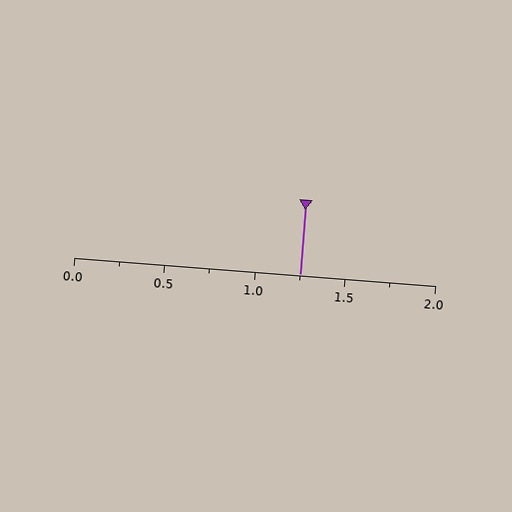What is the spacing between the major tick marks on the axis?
The major ticks are spaced 0.5 apart.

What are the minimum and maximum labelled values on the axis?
The axis runs from 0.0 to 2.0.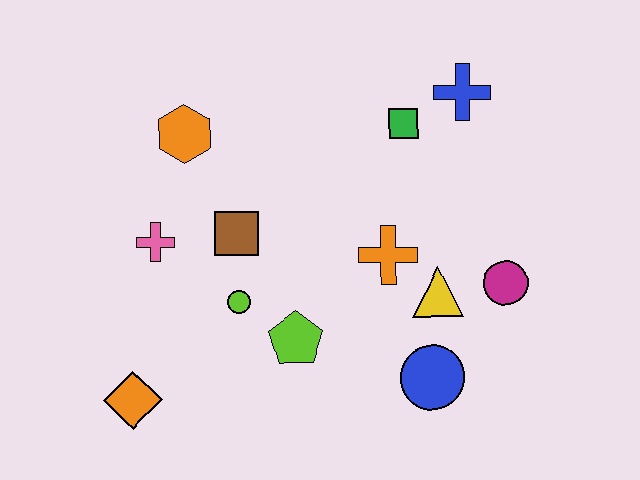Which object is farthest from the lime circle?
The blue cross is farthest from the lime circle.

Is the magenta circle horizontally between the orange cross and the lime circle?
No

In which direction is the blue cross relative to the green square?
The blue cross is to the right of the green square.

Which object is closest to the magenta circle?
The yellow triangle is closest to the magenta circle.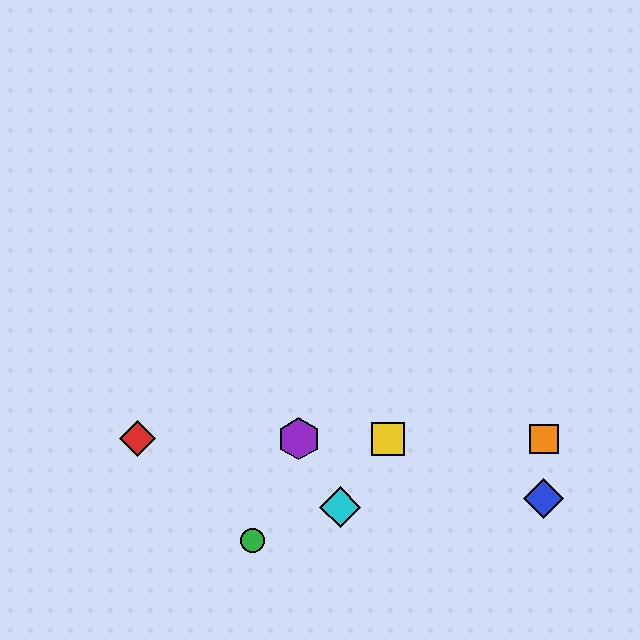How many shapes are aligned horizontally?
4 shapes (the red diamond, the yellow square, the purple hexagon, the orange square) are aligned horizontally.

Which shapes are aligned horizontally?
The red diamond, the yellow square, the purple hexagon, the orange square are aligned horizontally.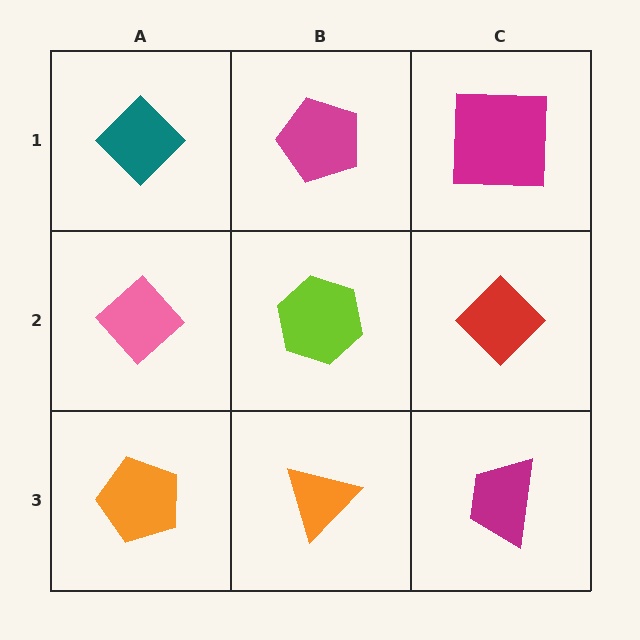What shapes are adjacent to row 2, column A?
A teal diamond (row 1, column A), an orange pentagon (row 3, column A), a lime hexagon (row 2, column B).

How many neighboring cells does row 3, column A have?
2.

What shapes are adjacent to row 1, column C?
A red diamond (row 2, column C), a magenta pentagon (row 1, column B).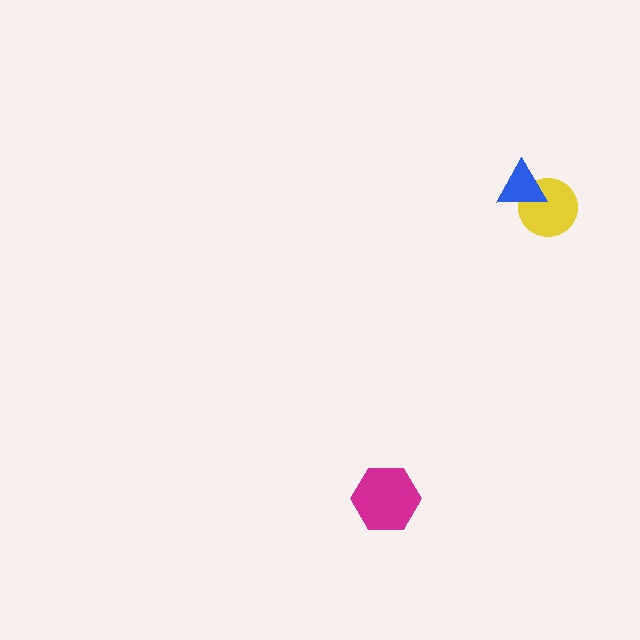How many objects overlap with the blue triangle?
1 object overlaps with the blue triangle.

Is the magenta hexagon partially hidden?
No, no other shape covers it.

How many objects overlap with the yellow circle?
1 object overlaps with the yellow circle.